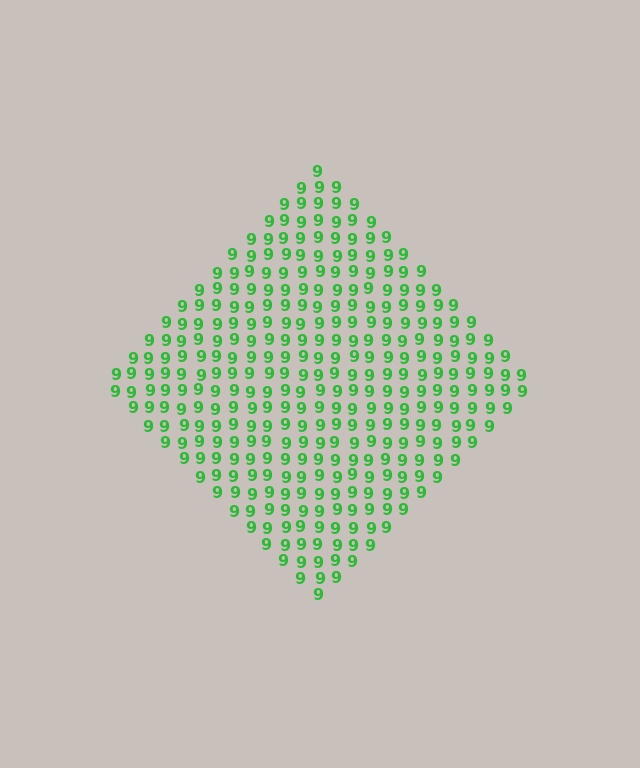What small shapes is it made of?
It is made of small digit 9's.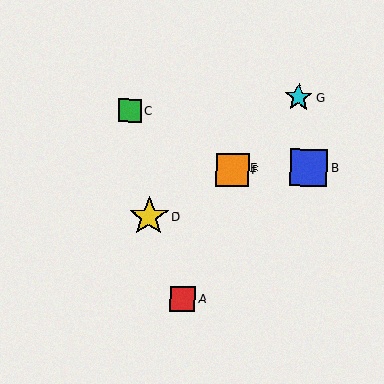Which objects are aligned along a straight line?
Objects E, F, G are aligned along a straight line.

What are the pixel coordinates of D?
Object D is at (149, 216).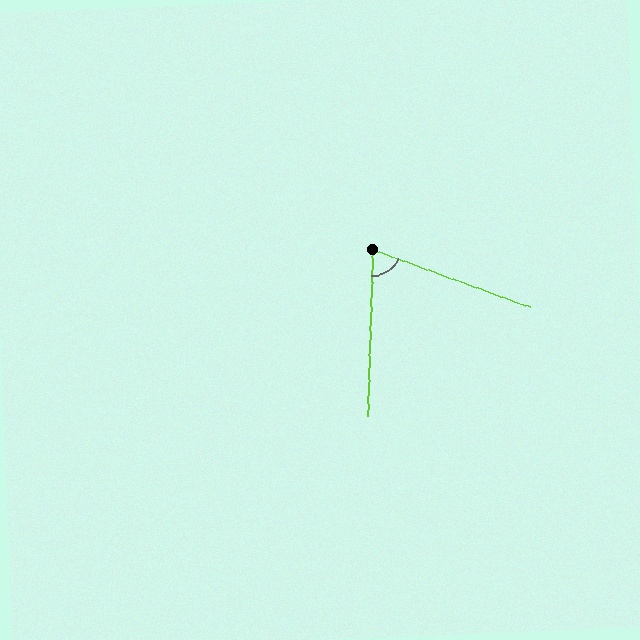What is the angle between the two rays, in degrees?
Approximately 72 degrees.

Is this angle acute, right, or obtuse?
It is acute.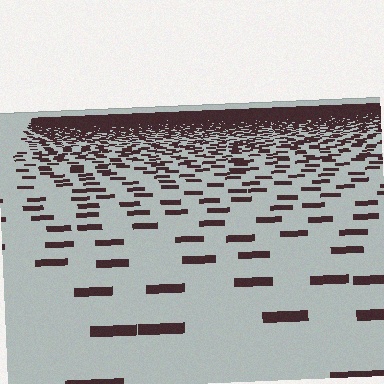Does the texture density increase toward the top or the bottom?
Density increases toward the top.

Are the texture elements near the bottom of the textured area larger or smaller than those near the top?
Larger. Near the bottom, elements are closer to the viewer and appear at a bigger on-screen size.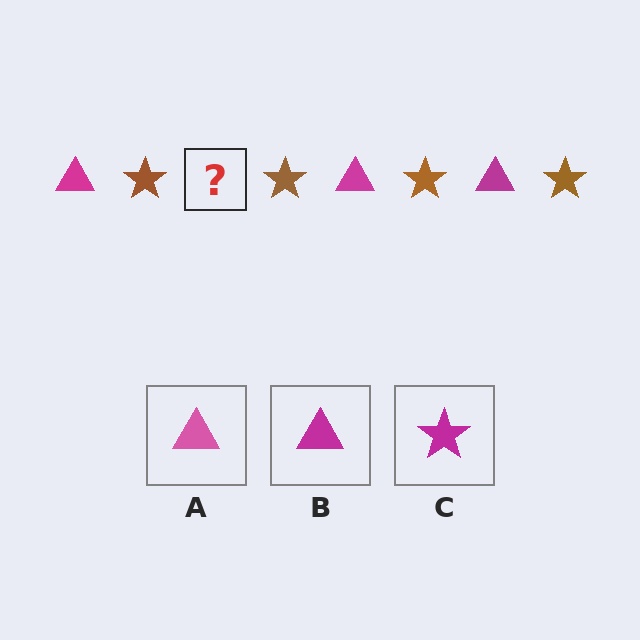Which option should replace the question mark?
Option B.